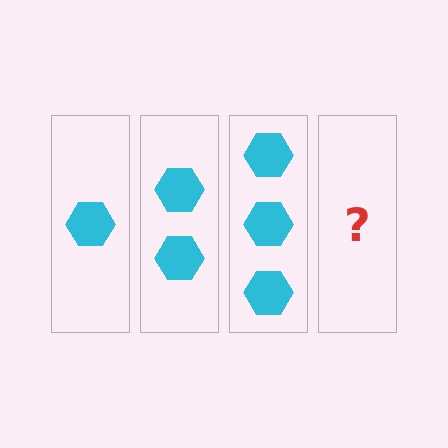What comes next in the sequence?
The next element should be 4 hexagons.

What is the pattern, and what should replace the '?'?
The pattern is that each step adds one more hexagon. The '?' should be 4 hexagons.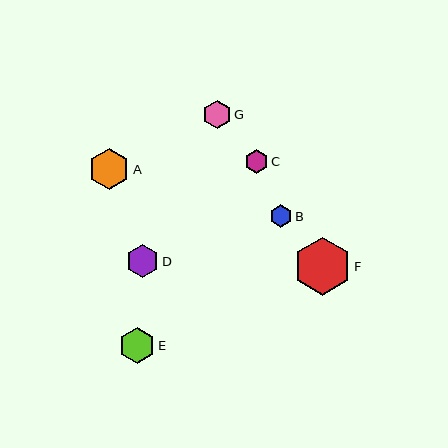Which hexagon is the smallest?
Hexagon B is the smallest with a size of approximately 22 pixels.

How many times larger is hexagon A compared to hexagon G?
Hexagon A is approximately 1.5 times the size of hexagon G.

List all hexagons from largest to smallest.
From largest to smallest: F, A, E, D, G, C, B.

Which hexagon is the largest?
Hexagon F is the largest with a size of approximately 58 pixels.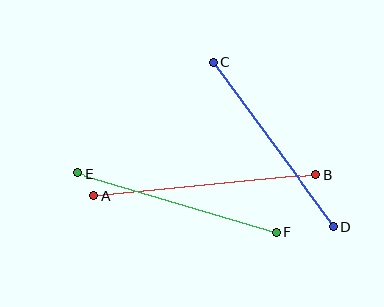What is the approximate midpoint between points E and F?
The midpoint is at approximately (177, 203) pixels.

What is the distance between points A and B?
The distance is approximately 223 pixels.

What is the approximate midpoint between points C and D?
The midpoint is at approximately (273, 145) pixels.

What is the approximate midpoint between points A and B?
The midpoint is at approximately (204, 185) pixels.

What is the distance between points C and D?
The distance is approximately 203 pixels.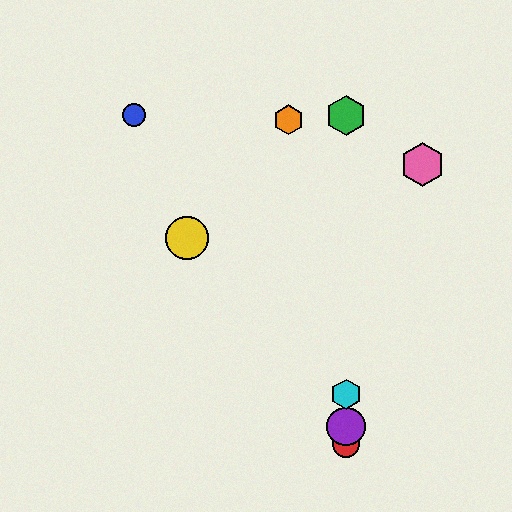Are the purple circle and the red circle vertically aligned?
Yes, both are at x≈346.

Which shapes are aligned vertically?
The red circle, the green hexagon, the purple circle, the cyan hexagon are aligned vertically.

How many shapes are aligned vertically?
4 shapes (the red circle, the green hexagon, the purple circle, the cyan hexagon) are aligned vertically.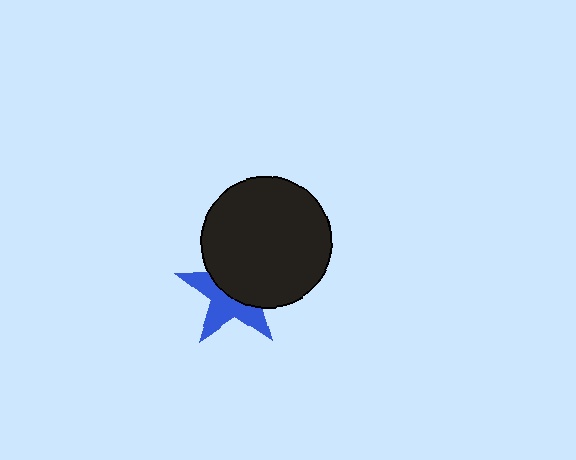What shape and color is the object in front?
The object in front is a black circle.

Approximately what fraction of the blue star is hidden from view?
Roughly 53% of the blue star is hidden behind the black circle.